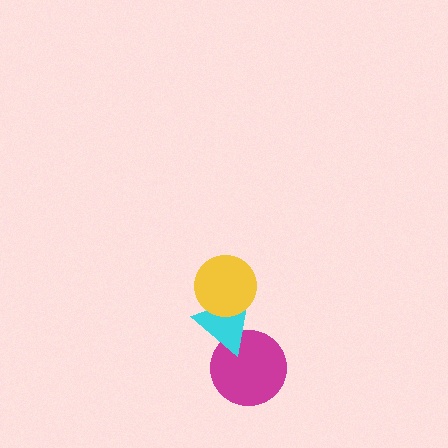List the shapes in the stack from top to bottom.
From top to bottom: the yellow circle, the cyan triangle, the magenta circle.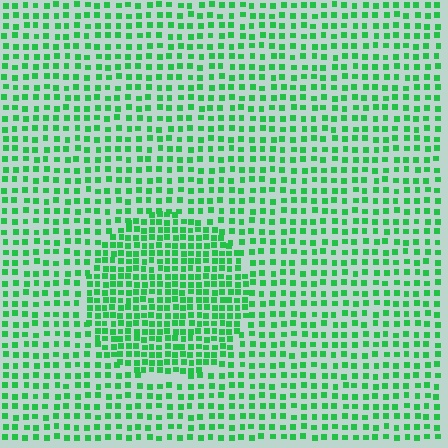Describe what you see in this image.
The image contains small green elements arranged at two different densities. A circle-shaped region is visible where the elements are more densely packed than the surrounding area.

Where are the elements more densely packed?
The elements are more densely packed inside the circle boundary.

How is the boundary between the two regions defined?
The boundary is defined by a change in element density (approximately 1.7x ratio). All elements are the same color, size, and shape.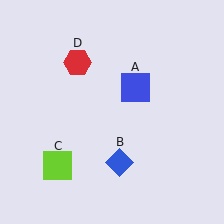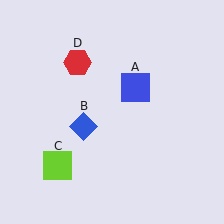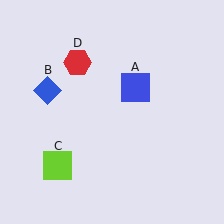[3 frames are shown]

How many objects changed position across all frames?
1 object changed position: blue diamond (object B).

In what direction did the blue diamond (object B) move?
The blue diamond (object B) moved up and to the left.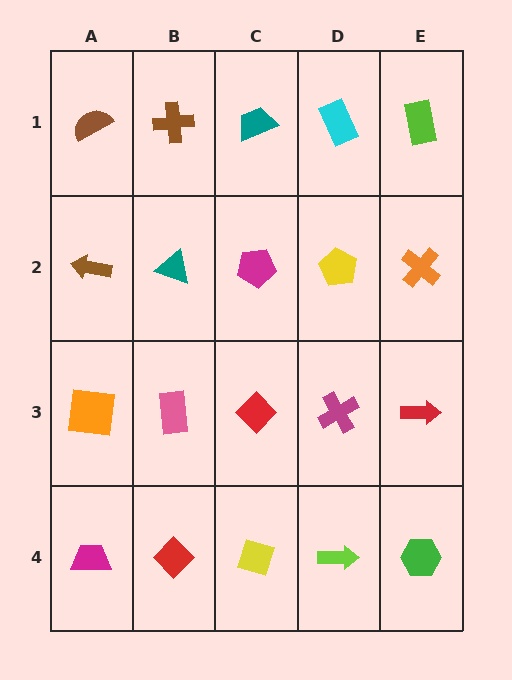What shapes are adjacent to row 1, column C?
A magenta pentagon (row 2, column C), a brown cross (row 1, column B), a cyan rectangle (row 1, column D).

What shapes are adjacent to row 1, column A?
A brown arrow (row 2, column A), a brown cross (row 1, column B).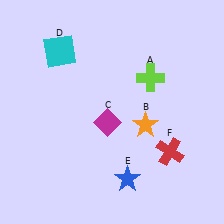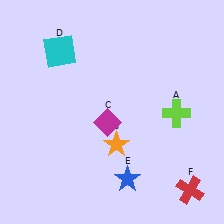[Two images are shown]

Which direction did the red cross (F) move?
The red cross (F) moved down.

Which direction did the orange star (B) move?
The orange star (B) moved left.